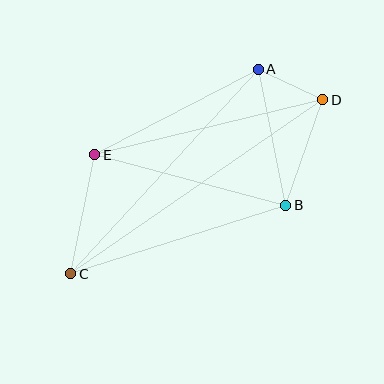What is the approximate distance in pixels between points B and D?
The distance between B and D is approximately 112 pixels.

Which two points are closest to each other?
Points A and D are closest to each other.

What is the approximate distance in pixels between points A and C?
The distance between A and C is approximately 277 pixels.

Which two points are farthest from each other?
Points C and D are farthest from each other.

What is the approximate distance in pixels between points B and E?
The distance between B and E is approximately 197 pixels.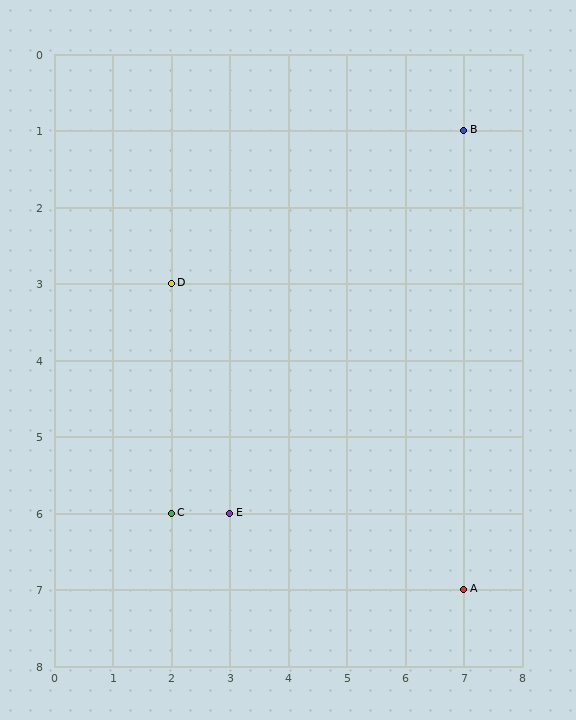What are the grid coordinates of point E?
Point E is at grid coordinates (3, 6).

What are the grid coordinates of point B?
Point B is at grid coordinates (7, 1).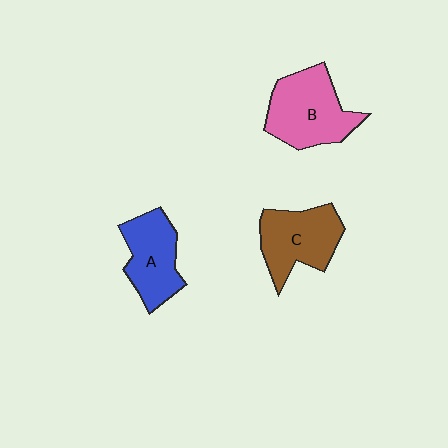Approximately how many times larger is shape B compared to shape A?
Approximately 1.3 times.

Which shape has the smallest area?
Shape A (blue).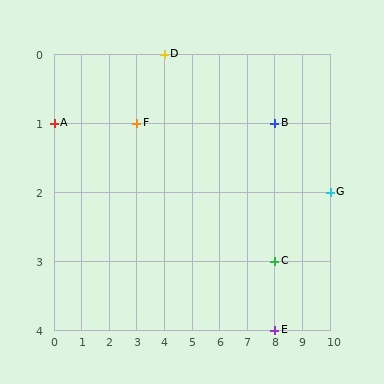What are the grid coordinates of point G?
Point G is at grid coordinates (10, 2).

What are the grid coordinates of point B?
Point B is at grid coordinates (8, 1).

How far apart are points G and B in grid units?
Points G and B are 2 columns and 1 row apart (about 2.2 grid units diagonally).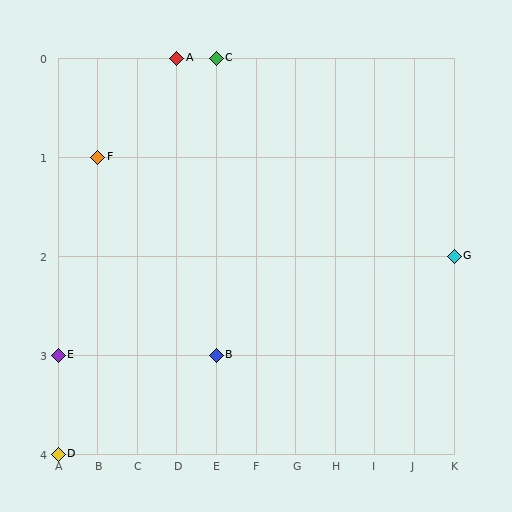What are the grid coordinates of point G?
Point G is at grid coordinates (K, 2).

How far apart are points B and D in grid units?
Points B and D are 4 columns and 1 row apart (about 4.1 grid units diagonally).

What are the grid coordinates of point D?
Point D is at grid coordinates (A, 4).